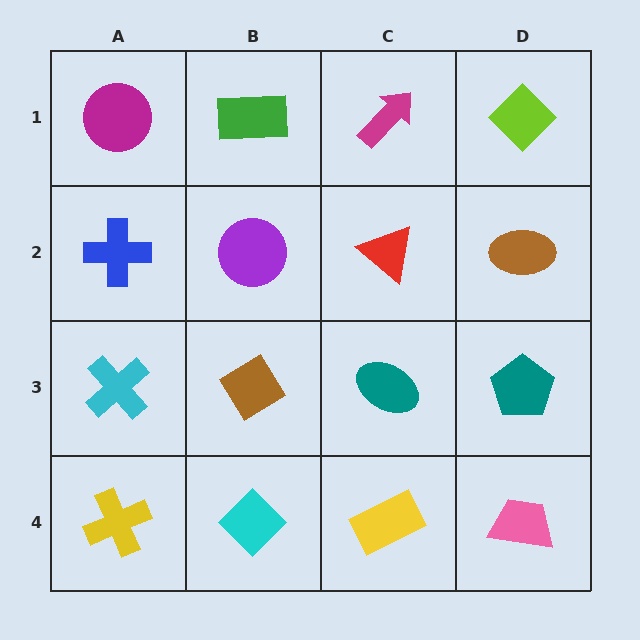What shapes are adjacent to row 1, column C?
A red triangle (row 2, column C), a green rectangle (row 1, column B), a lime diamond (row 1, column D).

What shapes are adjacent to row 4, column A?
A cyan cross (row 3, column A), a cyan diamond (row 4, column B).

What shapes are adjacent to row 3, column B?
A purple circle (row 2, column B), a cyan diamond (row 4, column B), a cyan cross (row 3, column A), a teal ellipse (row 3, column C).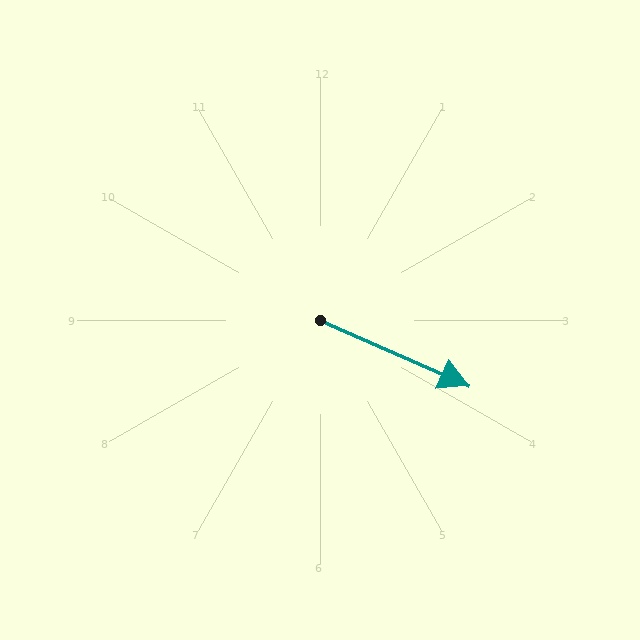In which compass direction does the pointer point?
Southeast.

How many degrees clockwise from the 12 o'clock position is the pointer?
Approximately 114 degrees.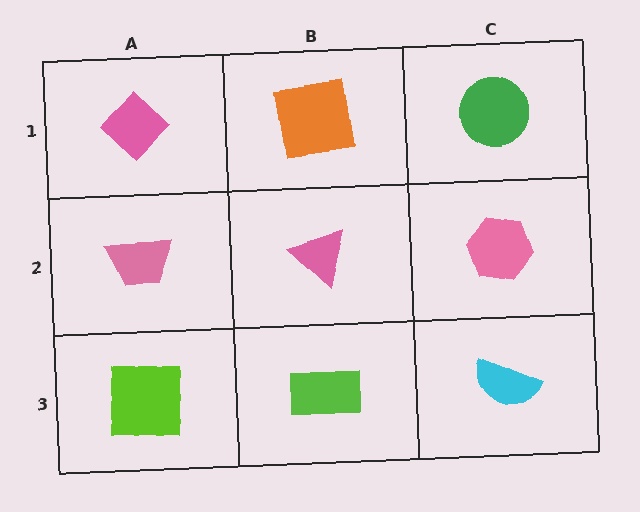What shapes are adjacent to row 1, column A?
A pink trapezoid (row 2, column A), an orange square (row 1, column B).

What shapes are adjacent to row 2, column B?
An orange square (row 1, column B), a lime rectangle (row 3, column B), a pink trapezoid (row 2, column A), a pink hexagon (row 2, column C).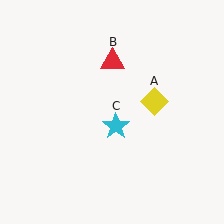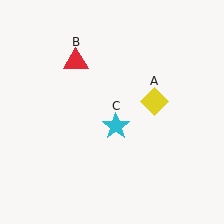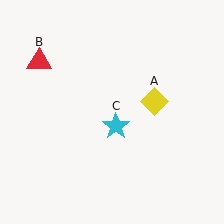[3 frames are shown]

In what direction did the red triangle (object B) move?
The red triangle (object B) moved left.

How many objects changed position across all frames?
1 object changed position: red triangle (object B).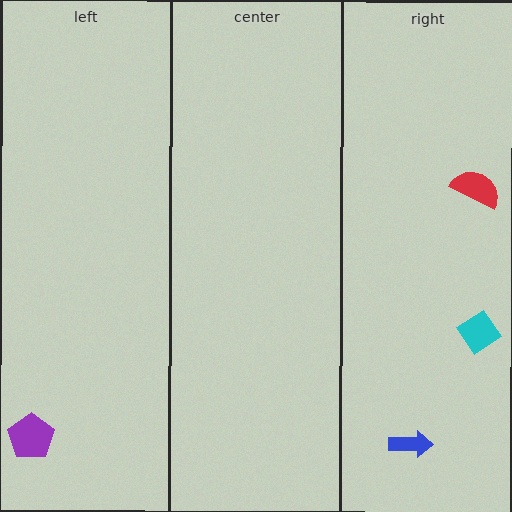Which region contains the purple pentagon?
The left region.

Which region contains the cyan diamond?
The right region.